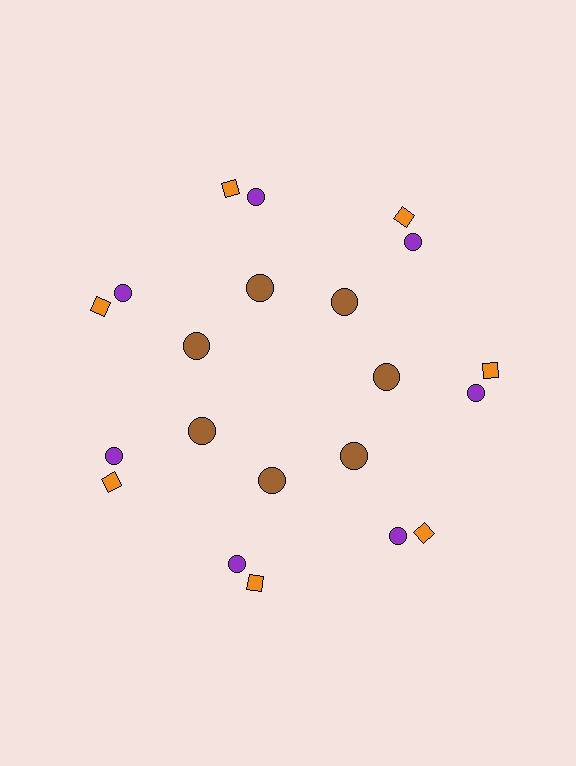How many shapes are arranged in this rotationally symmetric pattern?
There are 21 shapes, arranged in 7 groups of 3.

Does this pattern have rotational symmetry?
Yes, this pattern has 7-fold rotational symmetry. It looks the same after rotating 51 degrees around the center.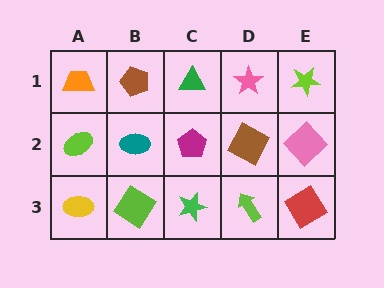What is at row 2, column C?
A magenta pentagon.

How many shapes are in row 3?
5 shapes.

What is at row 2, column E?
A pink diamond.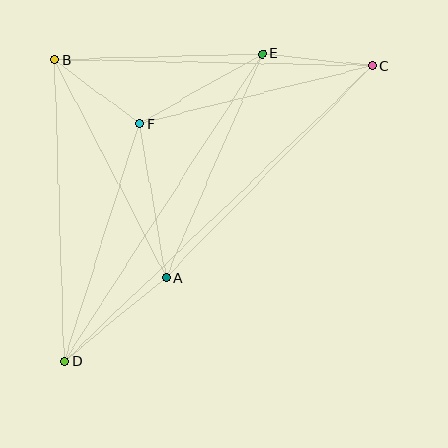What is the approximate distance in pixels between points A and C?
The distance between A and C is approximately 295 pixels.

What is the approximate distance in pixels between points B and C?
The distance between B and C is approximately 317 pixels.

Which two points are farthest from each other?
Points C and D are farthest from each other.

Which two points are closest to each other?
Points B and F are closest to each other.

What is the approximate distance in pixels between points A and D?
The distance between A and D is approximately 132 pixels.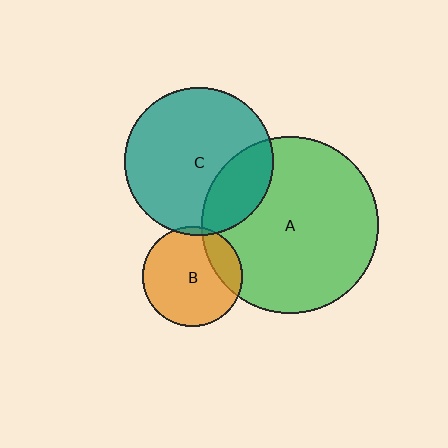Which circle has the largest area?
Circle A (green).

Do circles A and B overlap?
Yes.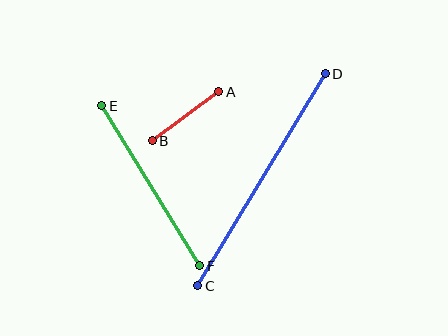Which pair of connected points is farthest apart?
Points C and D are farthest apart.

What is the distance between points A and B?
The distance is approximately 83 pixels.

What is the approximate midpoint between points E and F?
The midpoint is at approximately (151, 186) pixels.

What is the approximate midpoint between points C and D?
The midpoint is at approximately (261, 180) pixels.